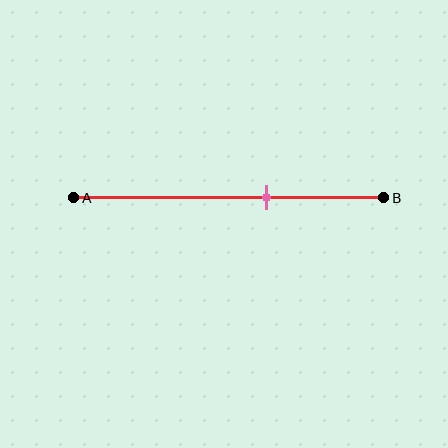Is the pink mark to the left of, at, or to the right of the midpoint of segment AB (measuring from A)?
The pink mark is to the right of the midpoint of segment AB.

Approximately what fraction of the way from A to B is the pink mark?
The pink mark is approximately 60% of the way from A to B.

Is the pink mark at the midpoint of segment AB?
No, the mark is at about 60% from A, not at the 50% midpoint.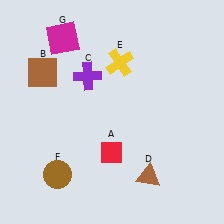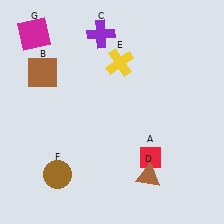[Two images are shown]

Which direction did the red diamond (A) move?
The red diamond (A) moved right.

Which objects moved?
The objects that moved are: the red diamond (A), the purple cross (C), the magenta square (G).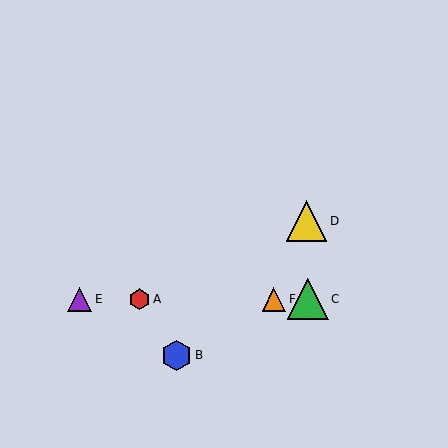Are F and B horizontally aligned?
No, F is at y≈299 and B is at y≈356.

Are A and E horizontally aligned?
Yes, both are at y≈299.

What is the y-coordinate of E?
Object E is at y≈299.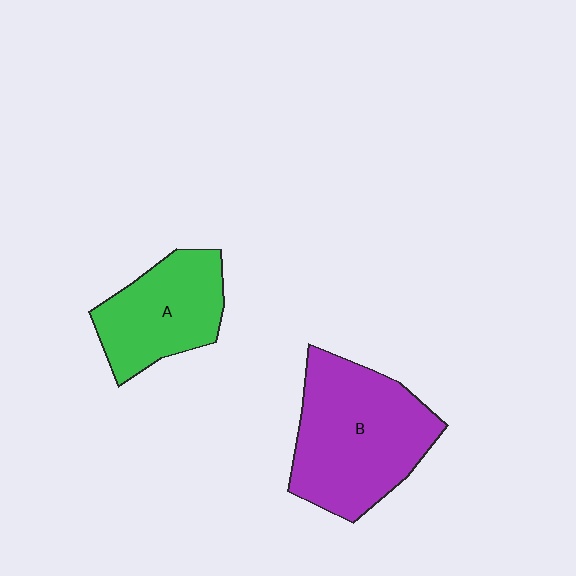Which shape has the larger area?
Shape B (purple).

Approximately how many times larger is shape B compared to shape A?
Approximately 1.5 times.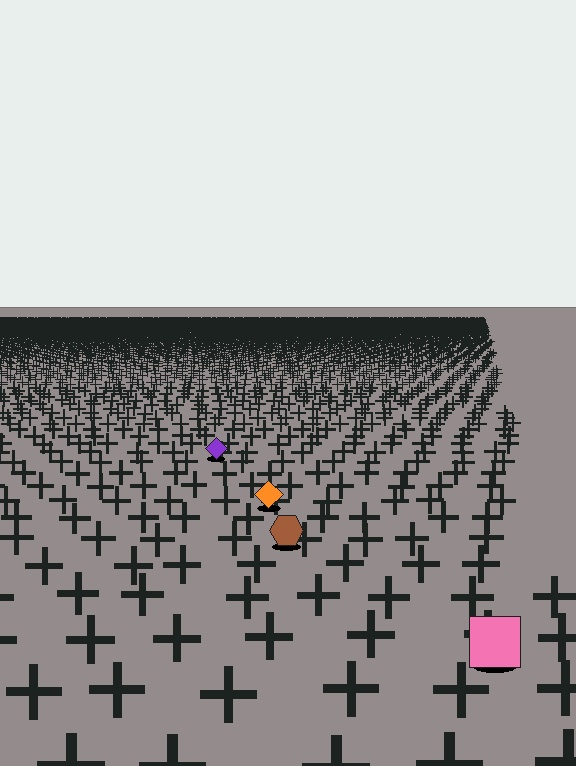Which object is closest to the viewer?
The pink square is closest. The texture marks near it are larger and more spread out.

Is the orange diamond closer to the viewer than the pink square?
No. The pink square is closer — you can tell from the texture gradient: the ground texture is coarser near it.